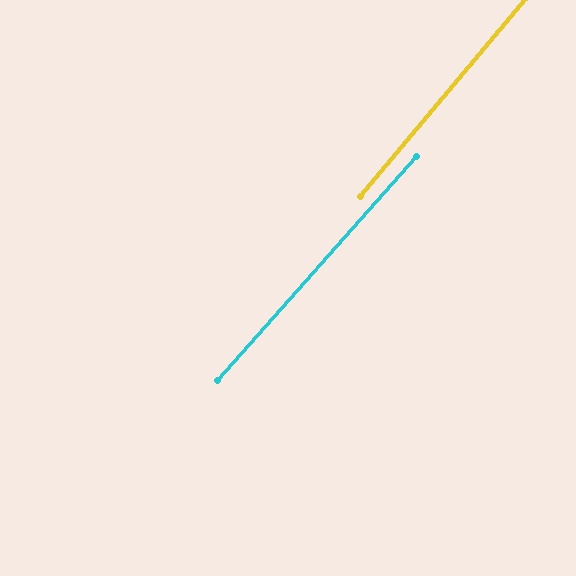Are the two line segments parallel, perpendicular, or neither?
Parallel — their directions differ by only 1.9°.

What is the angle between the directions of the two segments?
Approximately 2 degrees.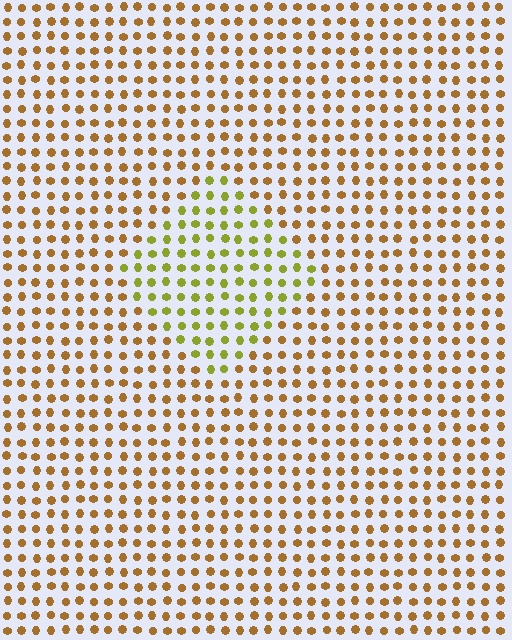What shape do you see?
I see a diamond.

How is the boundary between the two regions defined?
The boundary is defined purely by a slight shift in hue (about 38 degrees). Spacing, size, and orientation are identical on both sides.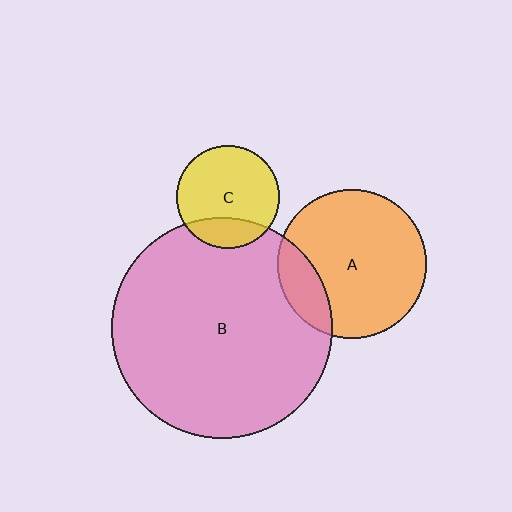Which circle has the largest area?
Circle B (pink).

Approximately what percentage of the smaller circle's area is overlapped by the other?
Approximately 20%.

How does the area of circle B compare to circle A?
Approximately 2.2 times.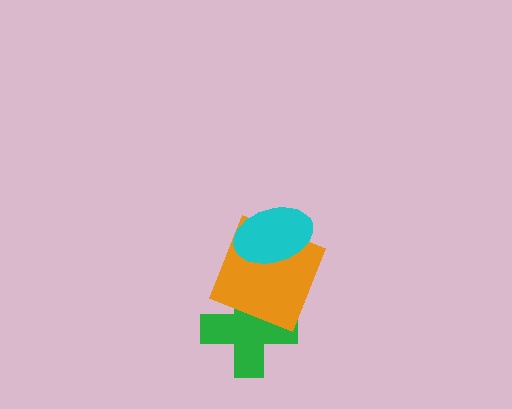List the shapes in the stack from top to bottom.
From top to bottom: the cyan ellipse, the orange square, the green cross.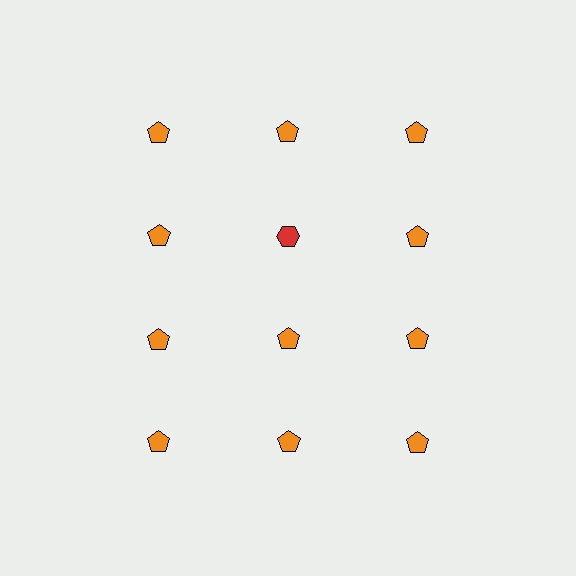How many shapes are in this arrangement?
There are 12 shapes arranged in a grid pattern.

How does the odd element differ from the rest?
It differs in both color (red instead of orange) and shape (hexagon instead of pentagon).